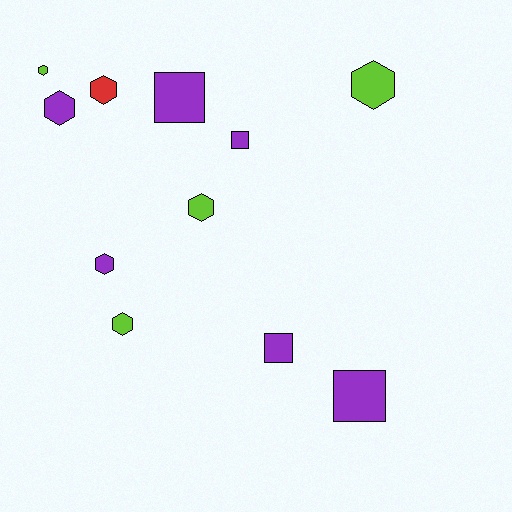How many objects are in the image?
There are 11 objects.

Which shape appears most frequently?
Hexagon, with 7 objects.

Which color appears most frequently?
Purple, with 6 objects.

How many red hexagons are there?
There is 1 red hexagon.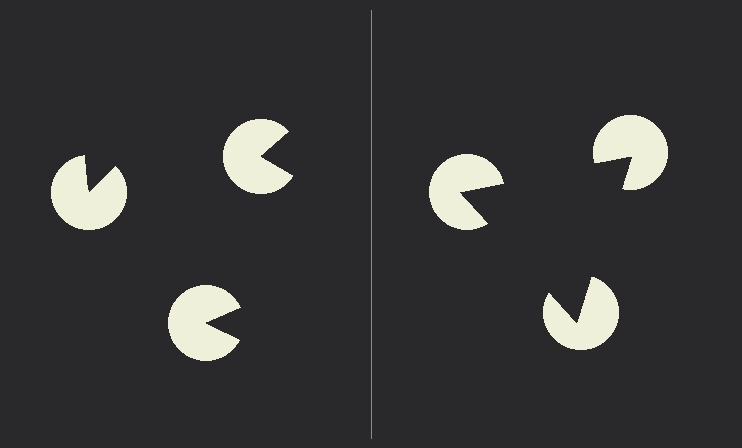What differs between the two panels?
The pac-man discs are positioned identically on both sides; only the wedge orientations differ. On the right they align to a triangle; on the left they are misaligned.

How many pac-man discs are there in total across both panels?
6 — 3 on each side.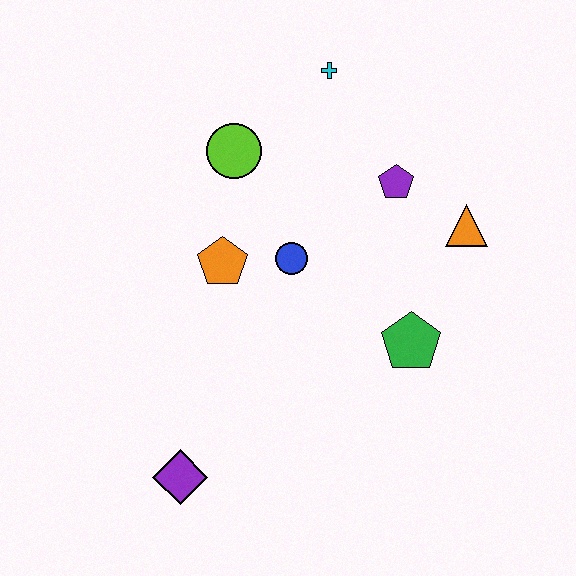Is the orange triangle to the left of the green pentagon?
No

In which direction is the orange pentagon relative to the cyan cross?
The orange pentagon is below the cyan cross.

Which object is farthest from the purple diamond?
The cyan cross is farthest from the purple diamond.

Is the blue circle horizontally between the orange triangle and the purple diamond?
Yes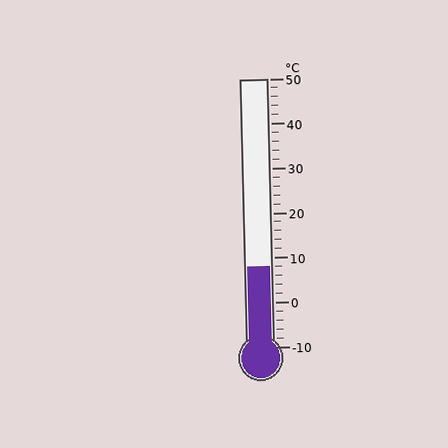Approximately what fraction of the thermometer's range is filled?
The thermometer is filled to approximately 30% of its range.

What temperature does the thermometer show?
The thermometer shows approximately 8°C.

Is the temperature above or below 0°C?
The temperature is above 0°C.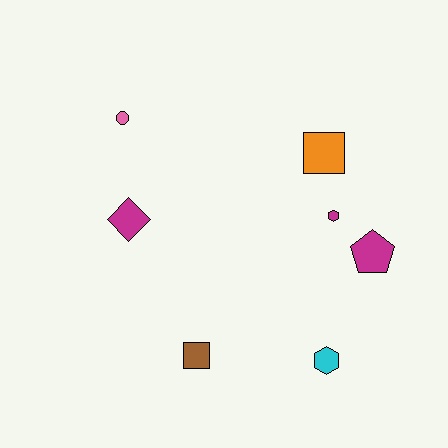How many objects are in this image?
There are 7 objects.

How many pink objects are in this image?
There is 1 pink object.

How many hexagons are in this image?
There are 2 hexagons.